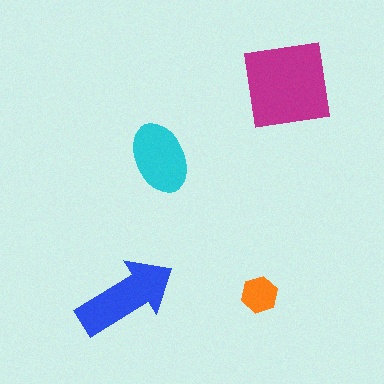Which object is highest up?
The magenta square is topmost.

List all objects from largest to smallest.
The magenta square, the blue arrow, the cyan ellipse, the orange hexagon.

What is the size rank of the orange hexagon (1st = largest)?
4th.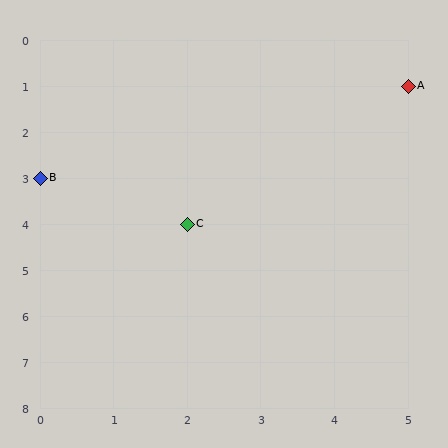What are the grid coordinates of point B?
Point B is at grid coordinates (0, 3).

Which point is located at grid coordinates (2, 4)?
Point C is at (2, 4).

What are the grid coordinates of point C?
Point C is at grid coordinates (2, 4).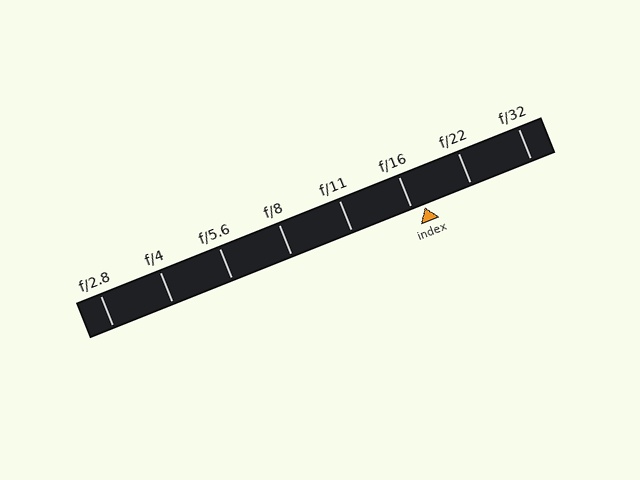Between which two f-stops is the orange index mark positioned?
The index mark is between f/16 and f/22.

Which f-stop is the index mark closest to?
The index mark is closest to f/16.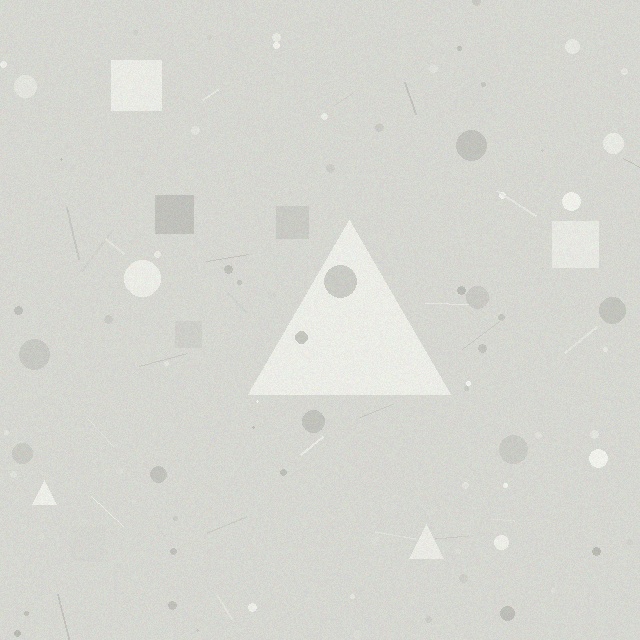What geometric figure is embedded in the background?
A triangle is embedded in the background.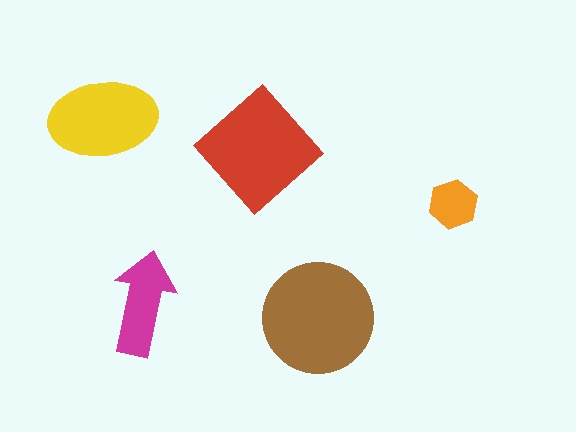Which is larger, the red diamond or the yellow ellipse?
The red diamond.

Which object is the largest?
The brown circle.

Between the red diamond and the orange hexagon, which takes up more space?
The red diamond.